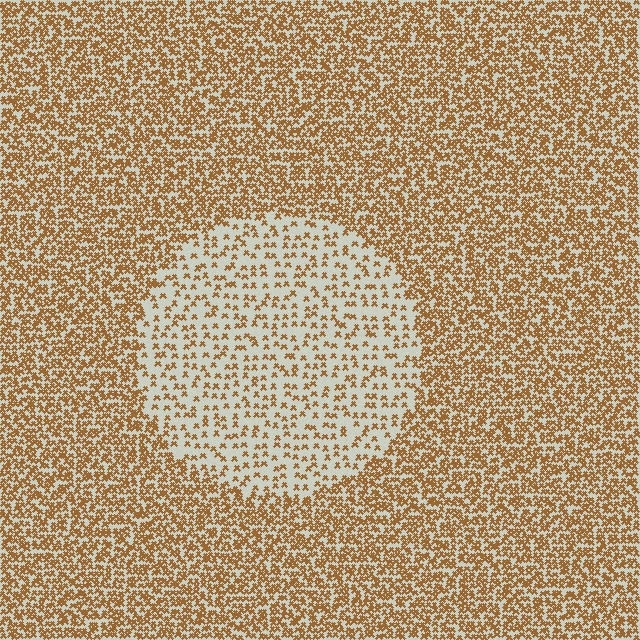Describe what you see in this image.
The image contains small brown elements arranged at two different densities. A circle-shaped region is visible where the elements are less densely packed than the surrounding area.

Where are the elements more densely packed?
The elements are more densely packed outside the circle boundary.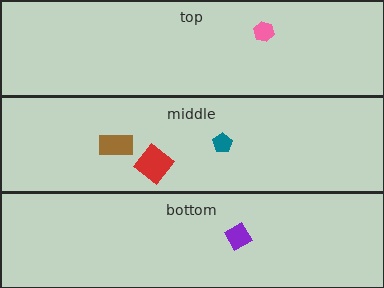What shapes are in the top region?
The pink hexagon.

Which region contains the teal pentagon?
The middle region.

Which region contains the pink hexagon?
The top region.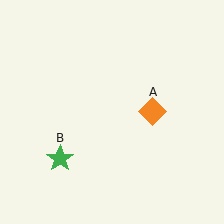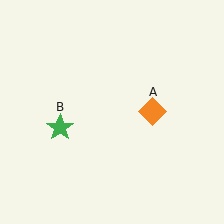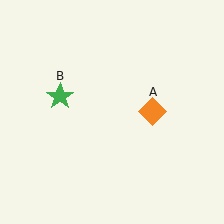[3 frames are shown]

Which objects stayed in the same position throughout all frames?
Orange diamond (object A) remained stationary.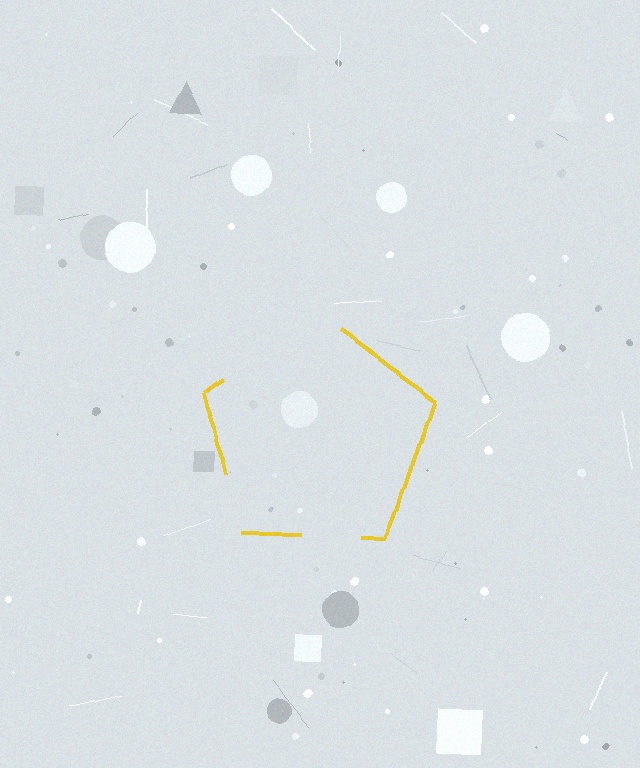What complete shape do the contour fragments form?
The contour fragments form a pentagon.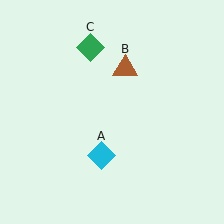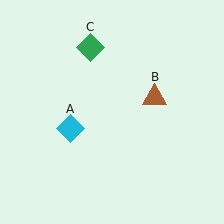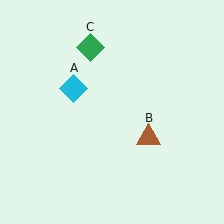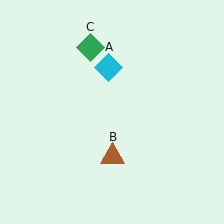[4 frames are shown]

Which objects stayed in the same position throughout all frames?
Green diamond (object C) remained stationary.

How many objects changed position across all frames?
2 objects changed position: cyan diamond (object A), brown triangle (object B).